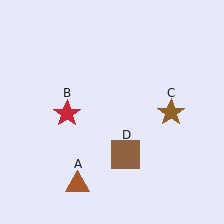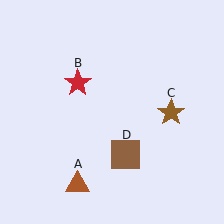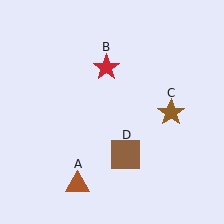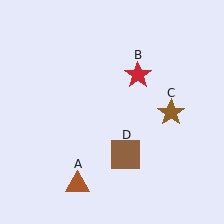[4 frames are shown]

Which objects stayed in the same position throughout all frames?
Brown triangle (object A) and brown star (object C) and brown square (object D) remained stationary.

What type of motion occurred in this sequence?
The red star (object B) rotated clockwise around the center of the scene.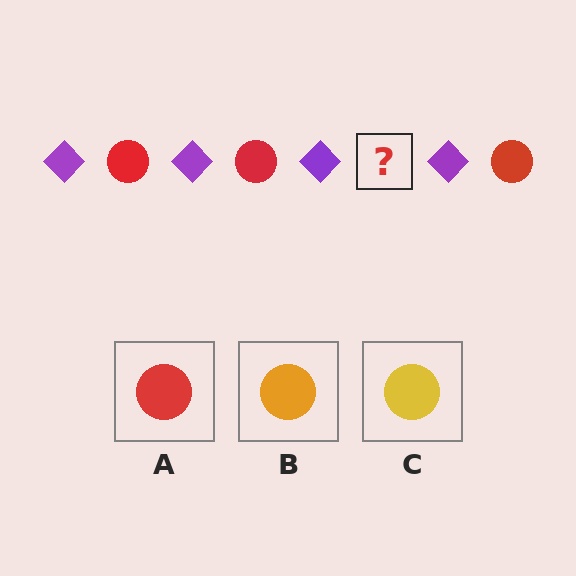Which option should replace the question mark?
Option A.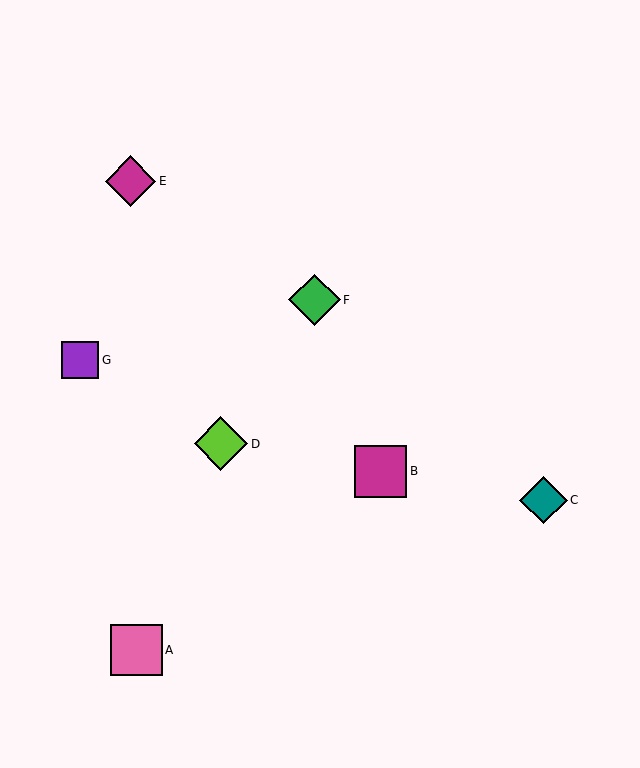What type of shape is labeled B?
Shape B is a magenta square.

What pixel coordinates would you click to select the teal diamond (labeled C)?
Click at (544, 500) to select the teal diamond C.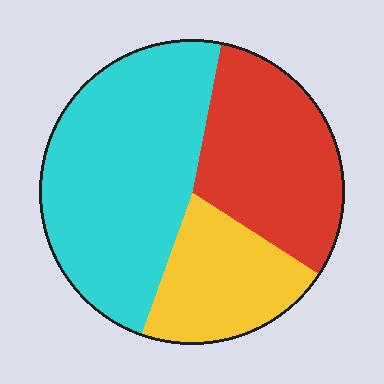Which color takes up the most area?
Cyan, at roughly 50%.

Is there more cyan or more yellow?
Cyan.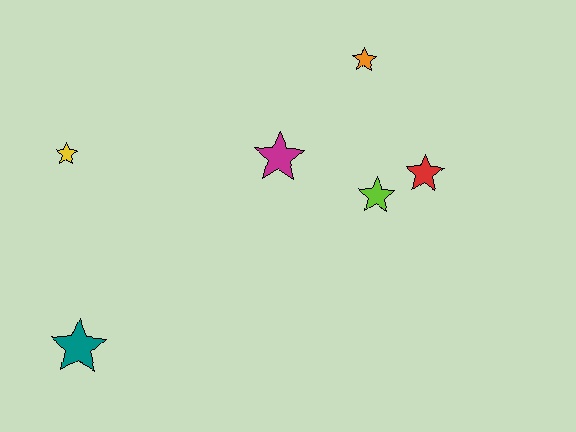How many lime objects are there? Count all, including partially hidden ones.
There is 1 lime object.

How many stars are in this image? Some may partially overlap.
There are 6 stars.